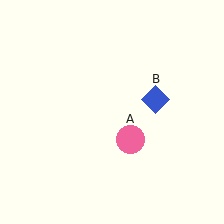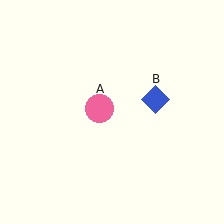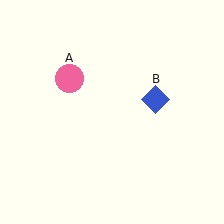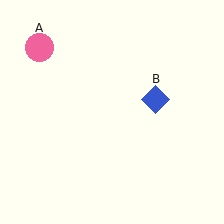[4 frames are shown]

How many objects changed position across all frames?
1 object changed position: pink circle (object A).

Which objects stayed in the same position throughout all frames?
Blue diamond (object B) remained stationary.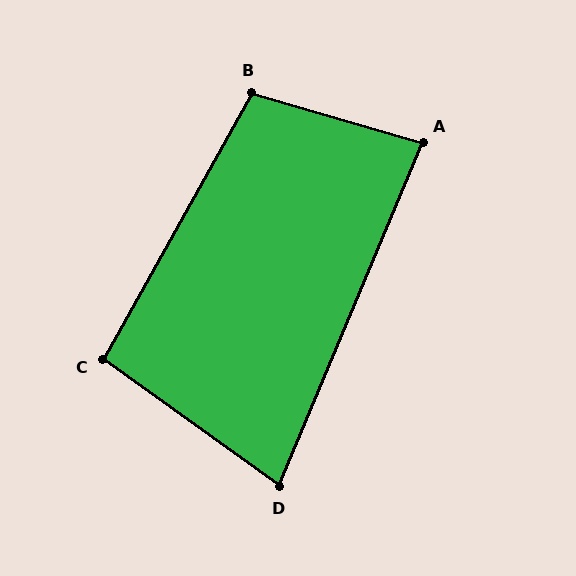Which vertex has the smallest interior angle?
D, at approximately 77 degrees.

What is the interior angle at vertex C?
Approximately 96 degrees (obtuse).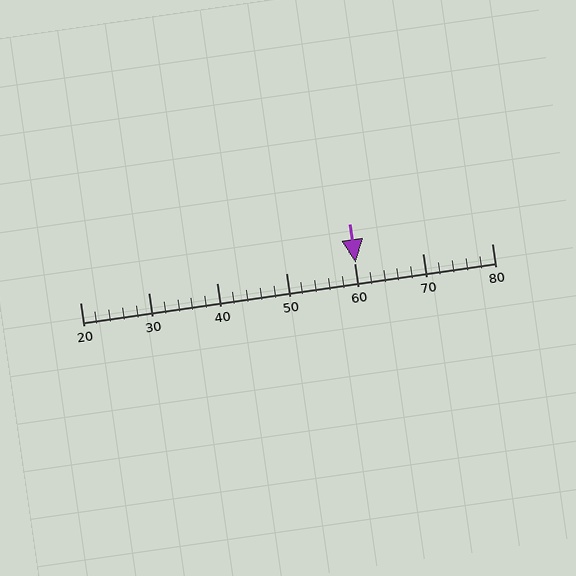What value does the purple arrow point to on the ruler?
The purple arrow points to approximately 60.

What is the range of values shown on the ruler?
The ruler shows values from 20 to 80.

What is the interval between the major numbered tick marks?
The major tick marks are spaced 10 units apart.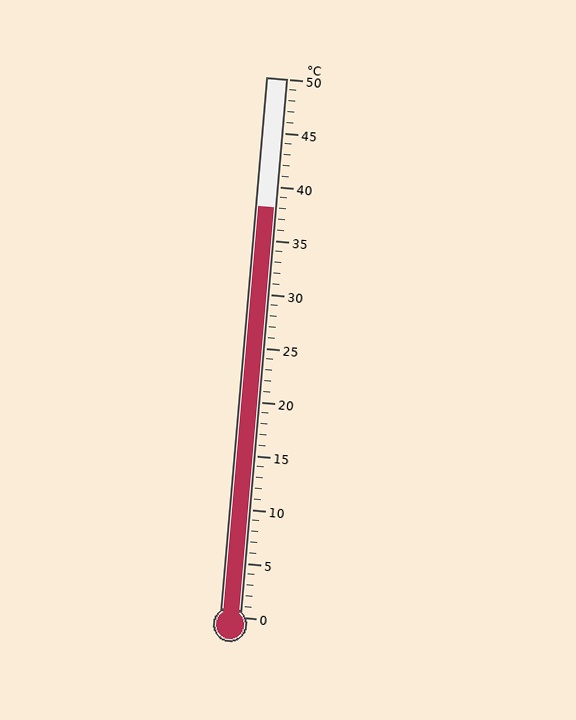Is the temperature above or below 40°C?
The temperature is below 40°C.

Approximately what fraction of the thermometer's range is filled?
The thermometer is filled to approximately 75% of its range.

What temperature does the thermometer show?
The thermometer shows approximately 38°C.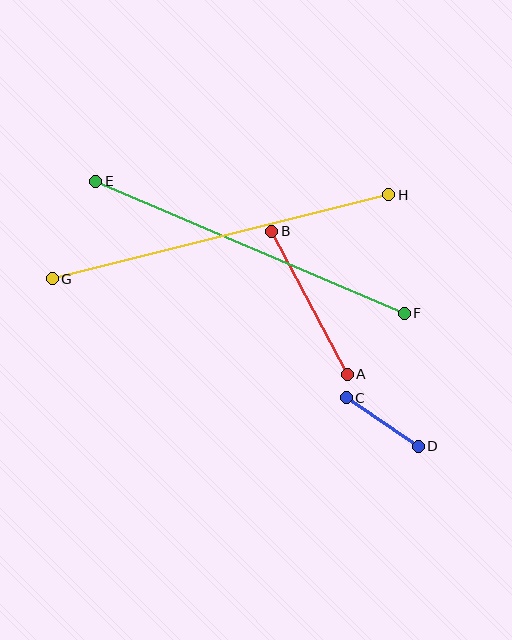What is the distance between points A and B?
The distance is approximately 162 pixels.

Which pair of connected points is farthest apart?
Points G and H are farthest apart.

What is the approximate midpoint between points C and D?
The midpoint is at approximately (382, 422) pixels.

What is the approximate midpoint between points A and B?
The midpoint is at approximately (309, 303) pixels.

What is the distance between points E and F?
The distance is approximately 336 pixels.